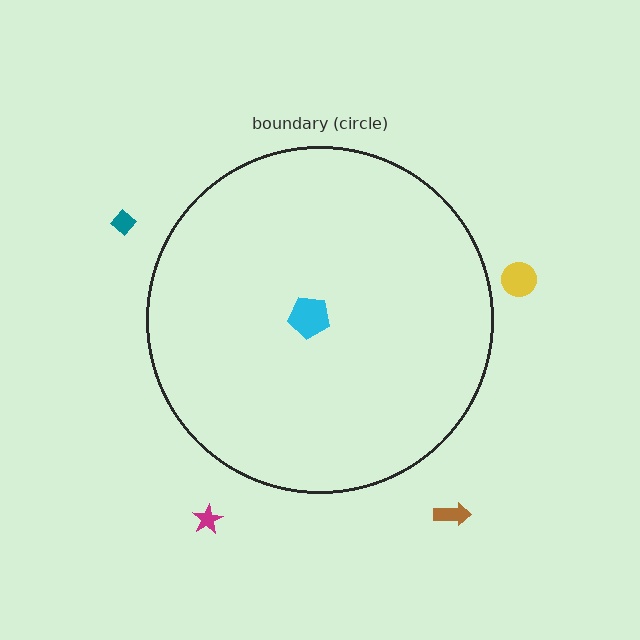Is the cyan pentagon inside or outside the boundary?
Inside.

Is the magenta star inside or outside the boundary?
Outside.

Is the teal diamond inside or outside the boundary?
Outside.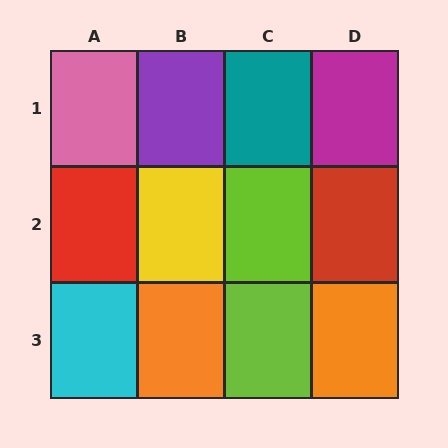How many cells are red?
2 cells are red.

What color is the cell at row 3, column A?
Cyan.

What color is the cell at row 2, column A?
Red.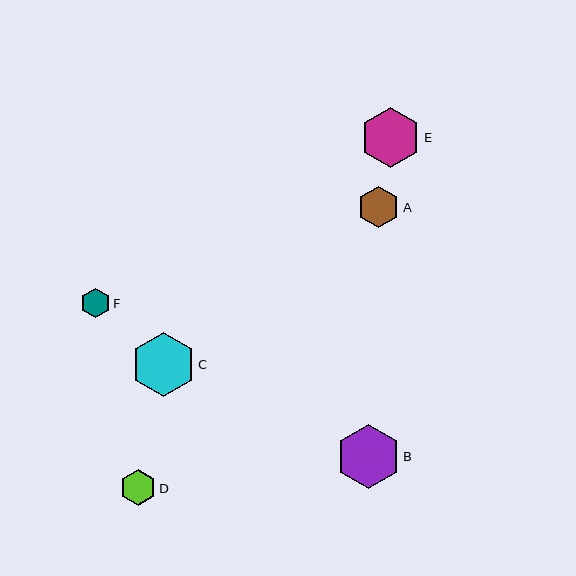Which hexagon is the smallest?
Hexagon F is the smallest with a size of approximately 30 pixels.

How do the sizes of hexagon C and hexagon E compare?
Hexagon C and hexagon E are approximately the same size.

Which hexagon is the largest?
Hexagon B is the largest with a size of approximately 64 pixels.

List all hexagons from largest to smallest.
From largest to smallest: B, C, E, A, D, F.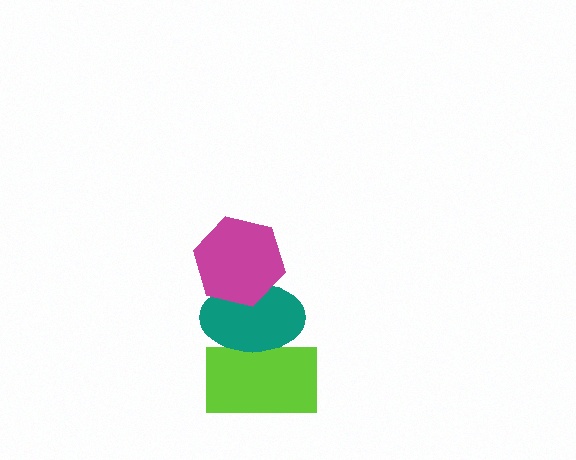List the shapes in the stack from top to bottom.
From top to bottom: the magenta hexagon, the teal ellipse, the lime rectangle.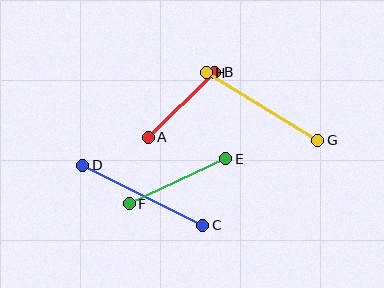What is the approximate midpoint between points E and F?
The midpoint is at approximately (178, 181) pixels.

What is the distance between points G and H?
The distance is approximately 131 pixels.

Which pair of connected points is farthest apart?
Points C and D are farthest apart.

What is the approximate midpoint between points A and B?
The midpoint is at approximately (181, 105) pixels.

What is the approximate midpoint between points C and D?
The midpoint is at approximately (143, 195) pixels.